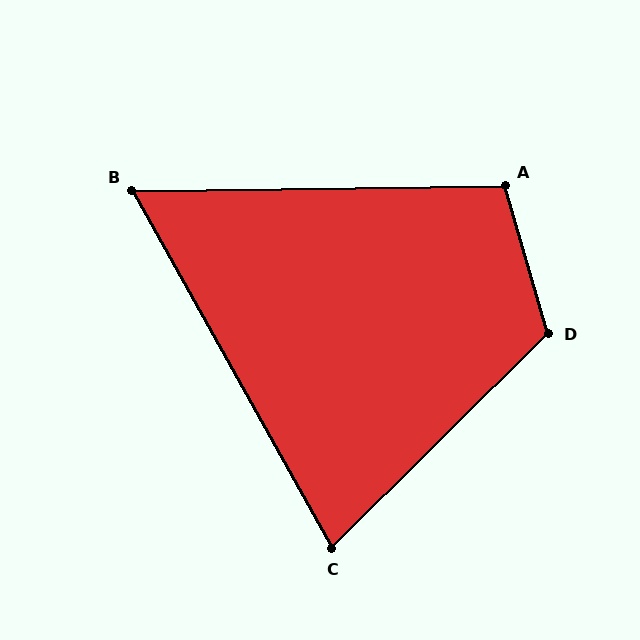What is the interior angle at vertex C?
Approximately 74 degrees (acute).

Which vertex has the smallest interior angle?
B, at approximately 62 degrees.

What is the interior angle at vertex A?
Approximately 106 degrees (obtuse).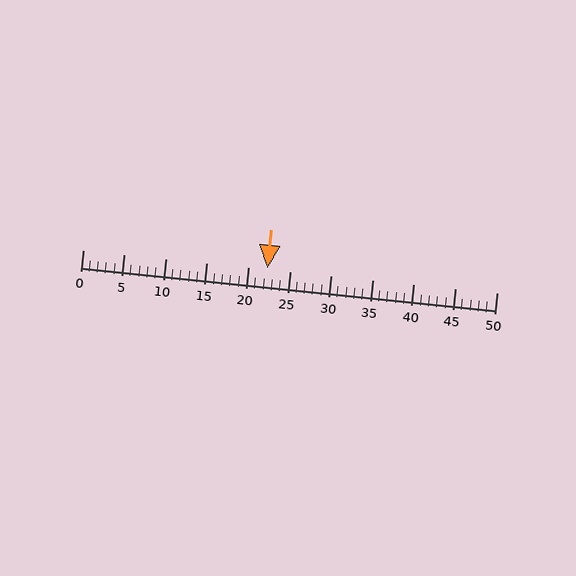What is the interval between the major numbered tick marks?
The major tick marks are spaced 5 units apart.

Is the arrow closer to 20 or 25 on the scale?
The arrow is closer to 20.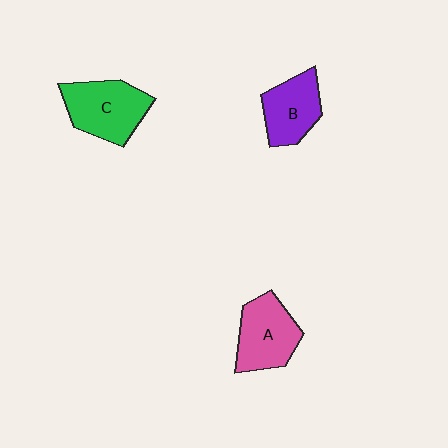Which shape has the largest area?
Shape C (green).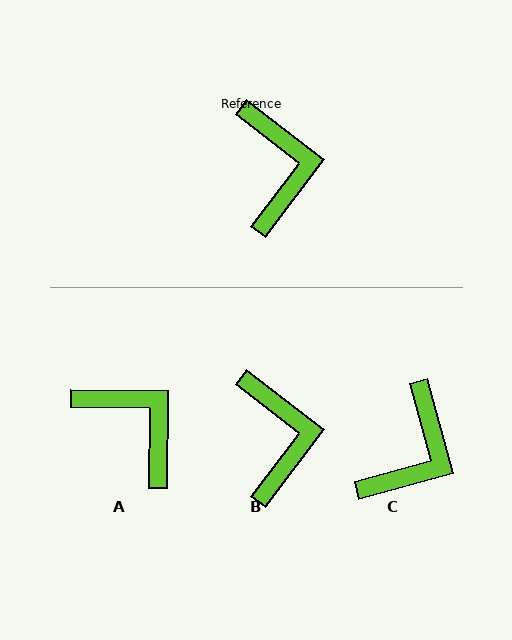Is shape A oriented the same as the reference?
No, it is off by about 37 degrees.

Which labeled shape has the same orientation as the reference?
B.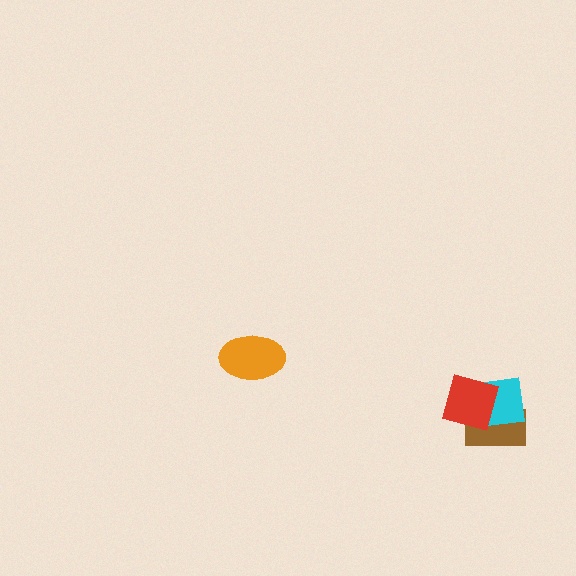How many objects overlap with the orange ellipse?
0 objects overlap with the orange ellipse.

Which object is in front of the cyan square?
The red diamond is in front of the cyan square.